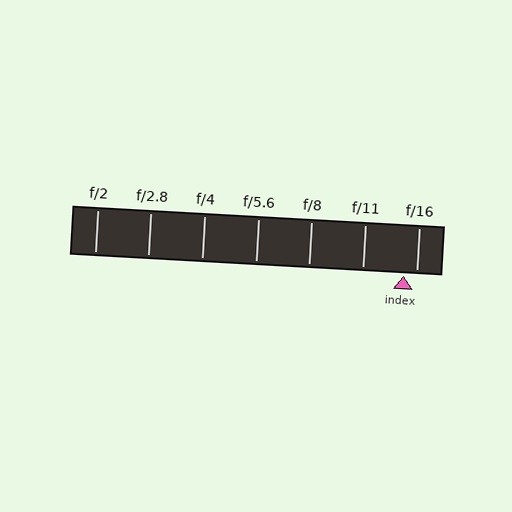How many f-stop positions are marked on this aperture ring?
There are 7 f-stop positions marked.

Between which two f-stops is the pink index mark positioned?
The index mark is between f/11 and f/16.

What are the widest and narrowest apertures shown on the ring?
The widest aperture shown is f/2 and the narrowest is f/16.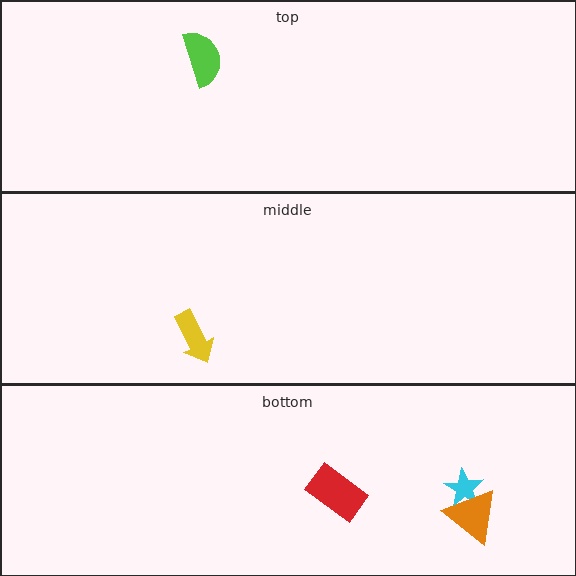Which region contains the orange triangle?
The bottom region.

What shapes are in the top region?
The lime semicircle.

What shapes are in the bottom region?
The cyan star, the red rectangle, the orange triangle.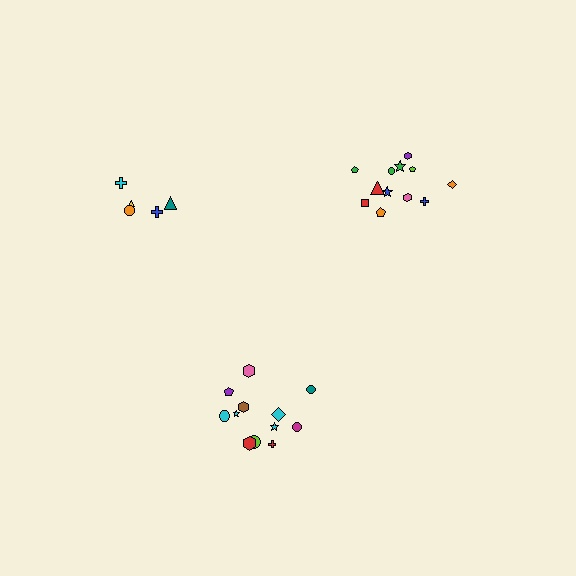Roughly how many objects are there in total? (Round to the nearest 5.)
Roughly 30 objects in total.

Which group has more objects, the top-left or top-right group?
The top-right group.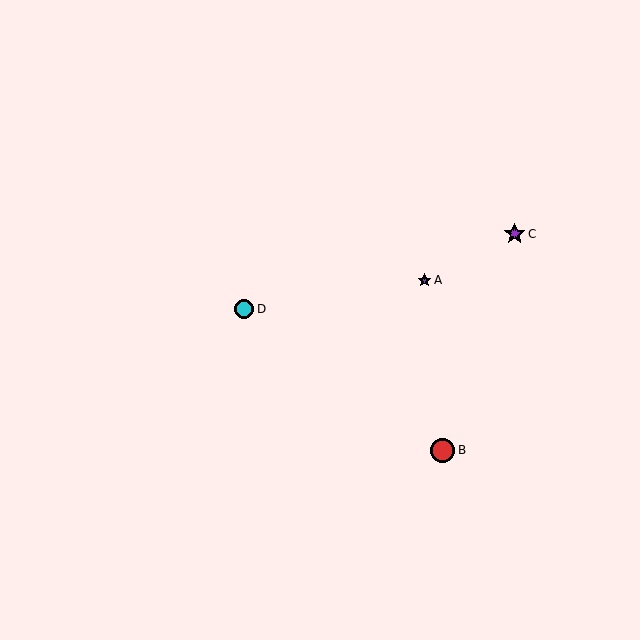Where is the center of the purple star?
The center of the purple star is at (515, 234).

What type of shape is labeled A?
Shape A is a purple star.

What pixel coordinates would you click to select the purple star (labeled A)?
Click at (425, 280) to select the purple star A.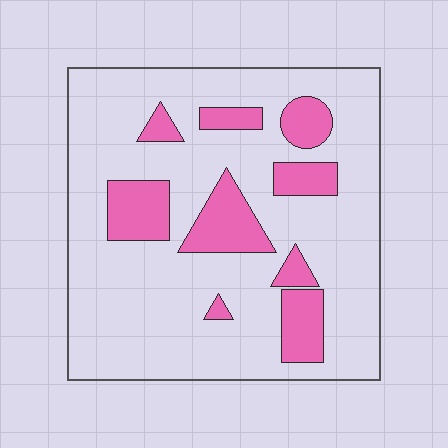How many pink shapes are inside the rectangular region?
9.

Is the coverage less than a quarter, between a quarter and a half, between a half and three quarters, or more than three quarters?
Less than a quarter.